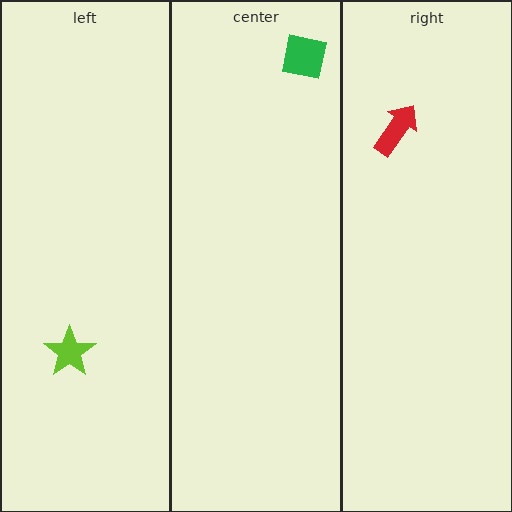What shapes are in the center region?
The green square.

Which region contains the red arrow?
The right region.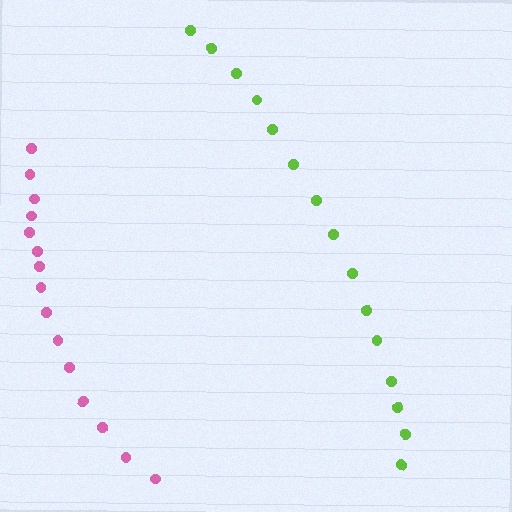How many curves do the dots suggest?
There are 2 distinct paths.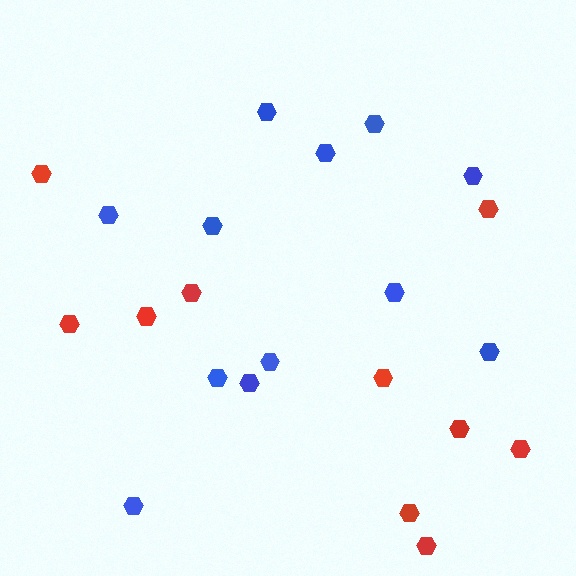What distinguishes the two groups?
There are 2 groups: one group of red hexagons (10) and one group of blue hexagons (12).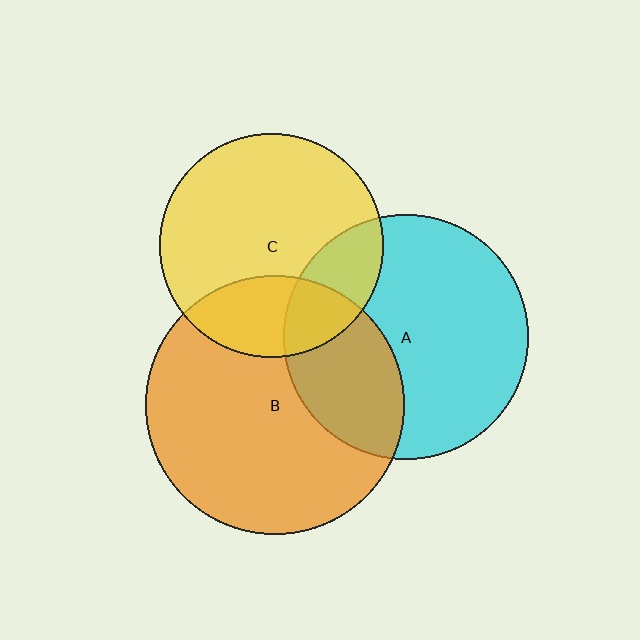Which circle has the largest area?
Circle B (orange).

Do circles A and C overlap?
Yes.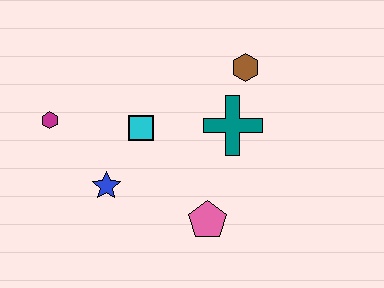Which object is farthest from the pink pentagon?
The magenta hexagon is farthest from the pink pentagon.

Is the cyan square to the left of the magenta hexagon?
No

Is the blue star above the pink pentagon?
Yes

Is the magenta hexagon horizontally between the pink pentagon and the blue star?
No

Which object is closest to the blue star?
The cyan square is closest to the blue star.